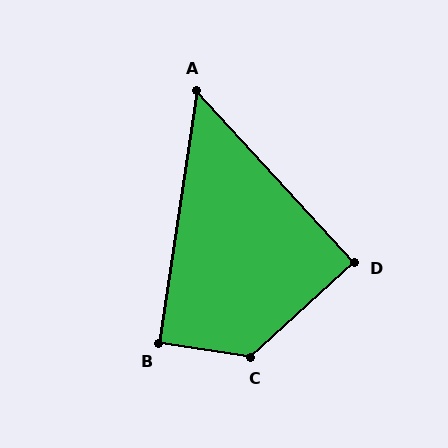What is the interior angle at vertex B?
Approximately 90 degrees (approximately right).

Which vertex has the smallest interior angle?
A, at approximately 51 degrees.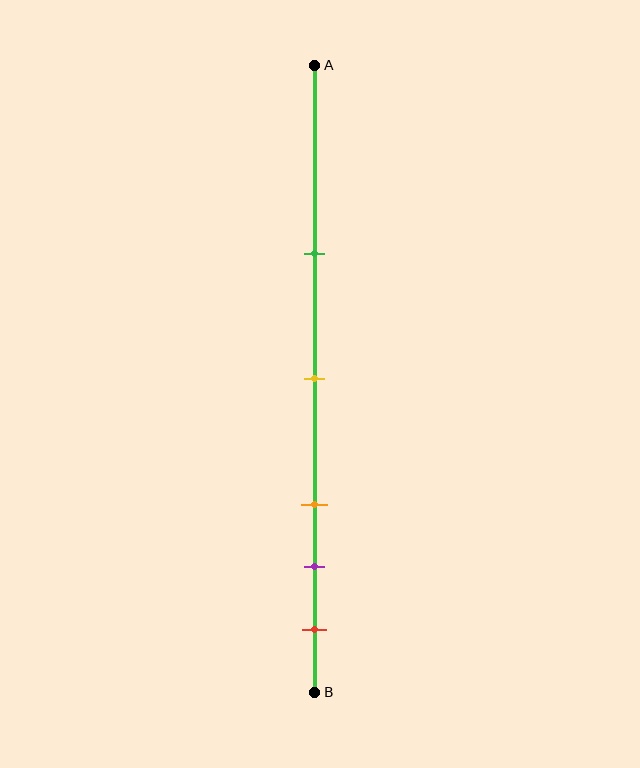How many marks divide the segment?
There are 5 marks dividing the segment.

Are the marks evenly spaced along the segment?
No, the marks are not evenly spaced.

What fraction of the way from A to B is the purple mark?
The purple mark is approximately 80% (0.8) of the way from A to B.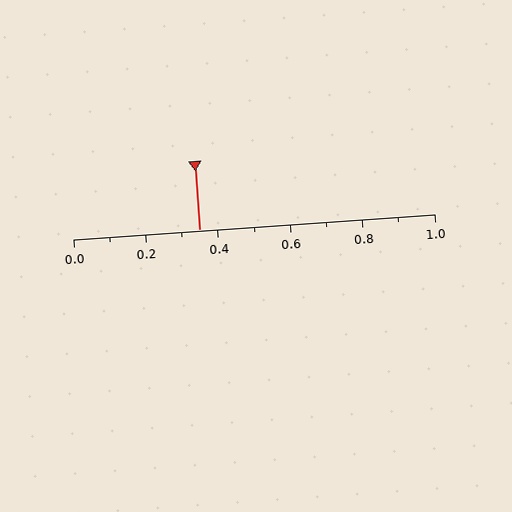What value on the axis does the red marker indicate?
The marker indicates approximately 0.35.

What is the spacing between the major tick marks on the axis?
The major ticks are spaced 0.2 apart.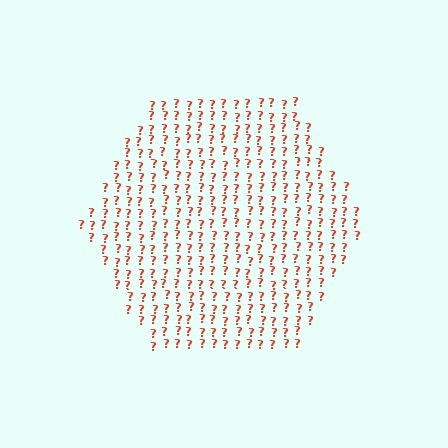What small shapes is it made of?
It is made of small question marks.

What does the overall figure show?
The overall figure shows a hexagon.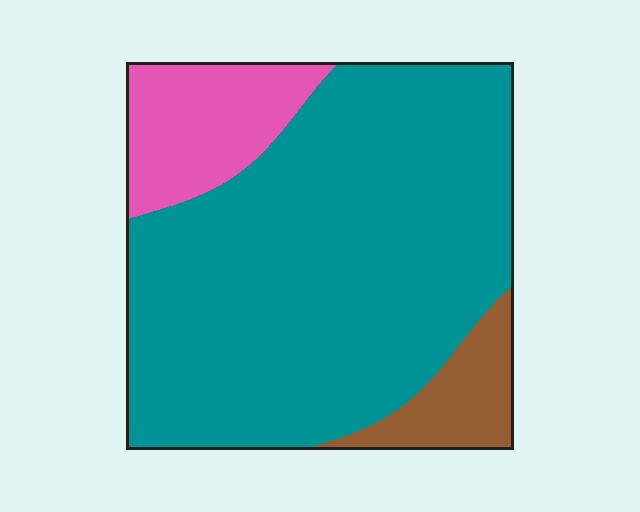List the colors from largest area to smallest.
From largest to smallest: teal, pink, brown.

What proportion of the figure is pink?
Pink takes up about one eighth (1/8) of the figure.